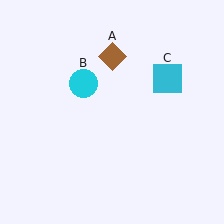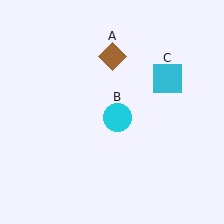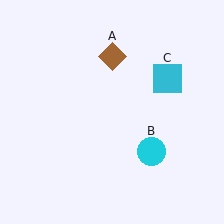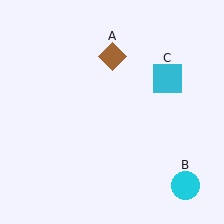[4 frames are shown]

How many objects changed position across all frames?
1 object changed position: cyan circle (object B).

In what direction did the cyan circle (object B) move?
The cyan circle (object B) moved down and to the right.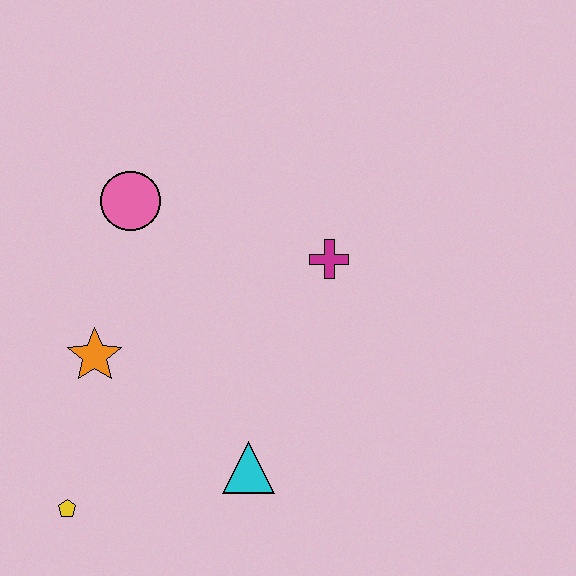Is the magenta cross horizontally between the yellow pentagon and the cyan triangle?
No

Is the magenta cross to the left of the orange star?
No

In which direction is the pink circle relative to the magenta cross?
The pink circle is to the left of the magenta cross.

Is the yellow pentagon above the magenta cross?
No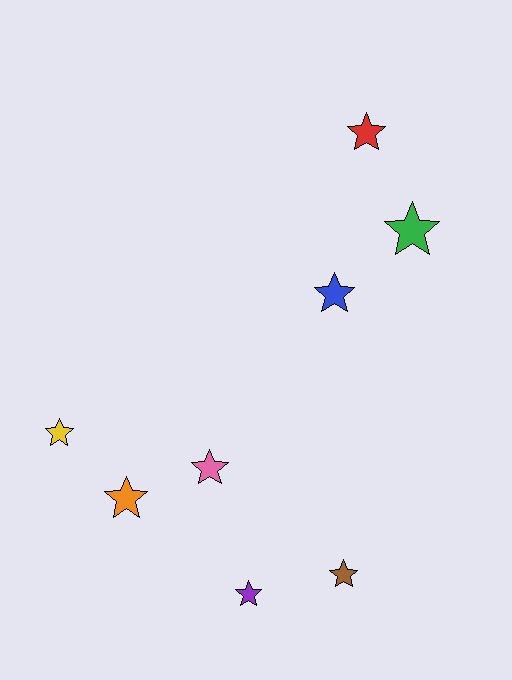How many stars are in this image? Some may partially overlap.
There are 8 stars.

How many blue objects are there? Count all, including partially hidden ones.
There is 1 blue object.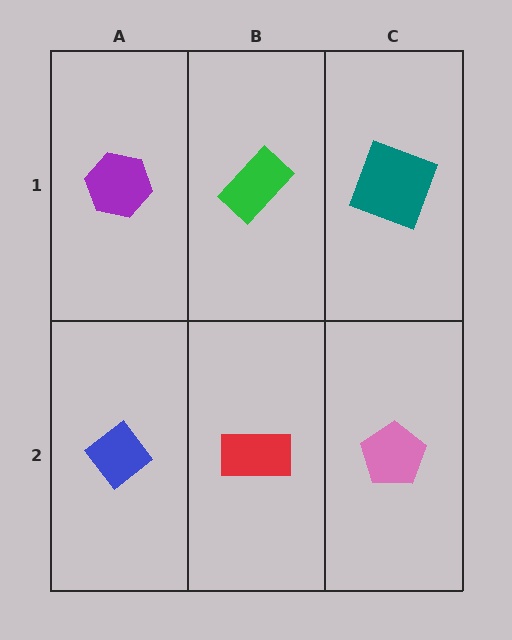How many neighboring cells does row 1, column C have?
2.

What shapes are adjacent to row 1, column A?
A blue diamond (row 2, column A), a green rectangle (row 1, column B).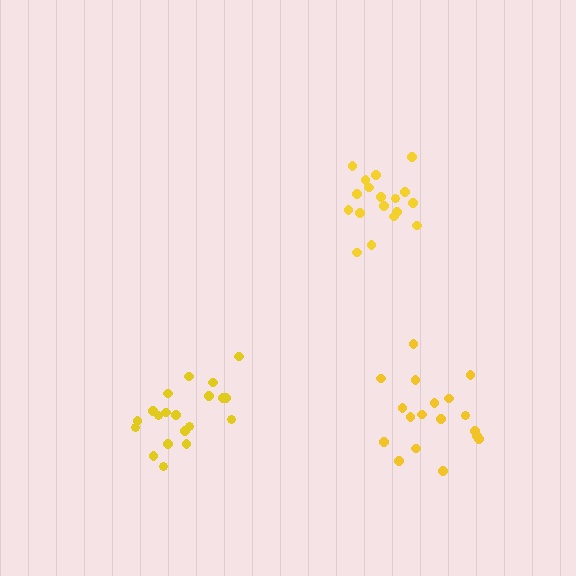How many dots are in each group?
Group 1: 18 dots, Group 2: 20 dots, Group 3: 18 dots (56 total).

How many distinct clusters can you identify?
There are 3 distinct clusters.